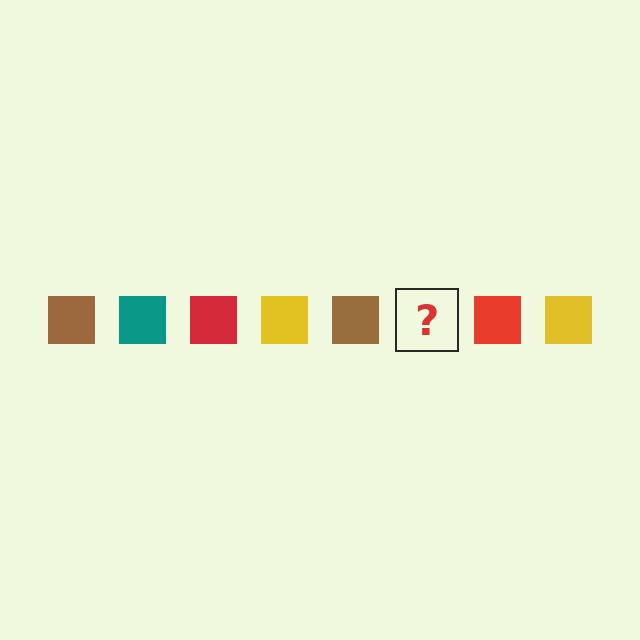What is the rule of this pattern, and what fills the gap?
The rule is that the pattern cycles through brown, teal, red, yellow squares. The gap should be filled with a teal square.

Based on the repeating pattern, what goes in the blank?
The blank should be a teal square.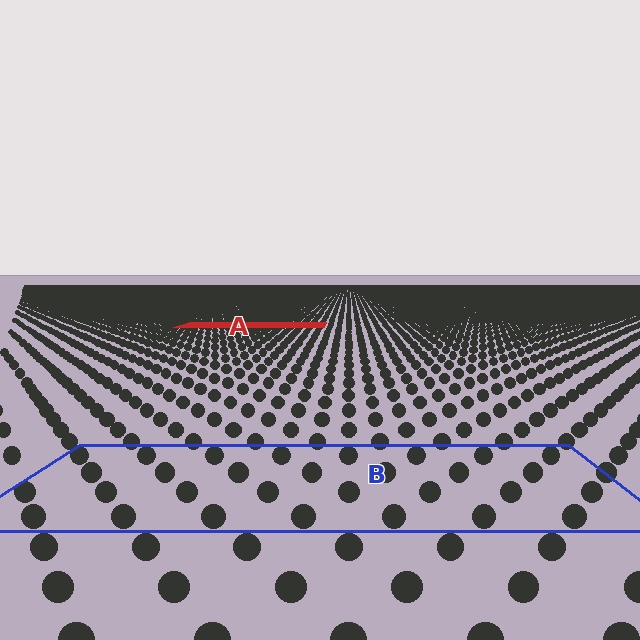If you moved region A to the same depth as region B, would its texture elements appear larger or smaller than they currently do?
They would appear larger. At a closer depth, the same texture elements are projected at a bigger on-screen size.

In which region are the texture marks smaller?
The texture marks are smaller in region A, because it is farther away.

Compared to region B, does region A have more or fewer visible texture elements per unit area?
Region A has more texture elements per unit area — they are packed more densely because it is farther away.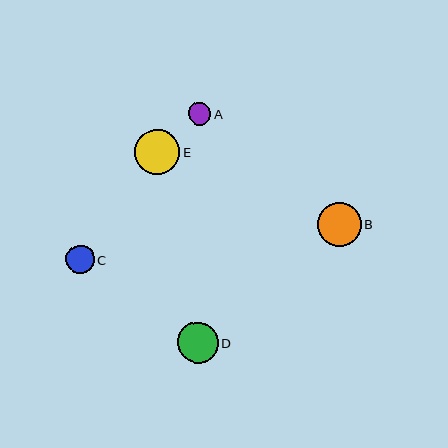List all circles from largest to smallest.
From largest to smallest: E, B, D, C, A.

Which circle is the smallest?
Circle A is the smallest with a size of approximately 23 pixels.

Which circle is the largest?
Circle E is the largest with a size of approximately 45 pixels.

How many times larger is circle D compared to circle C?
Circle D is approximately 1.4 times the size of circle C.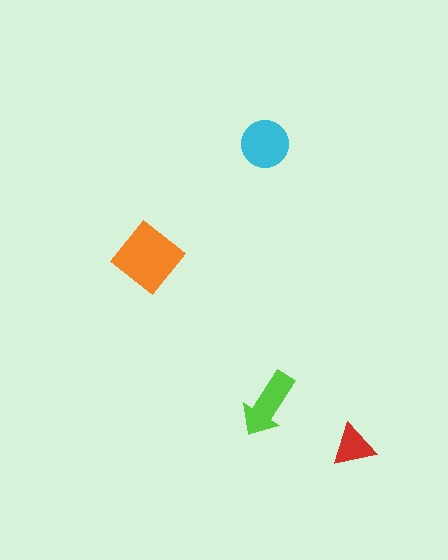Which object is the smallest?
The red triangle.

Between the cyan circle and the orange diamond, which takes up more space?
The orange diamond.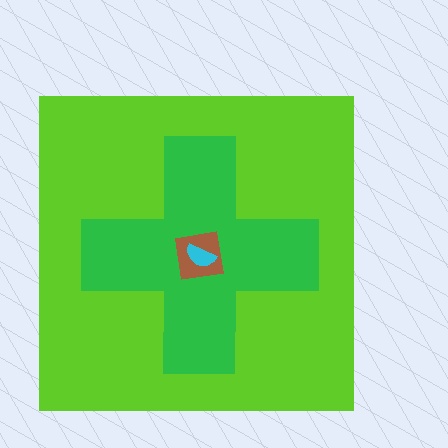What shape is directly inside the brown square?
The cyan semicircle.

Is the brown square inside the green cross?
Yes.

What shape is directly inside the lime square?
The green cross.